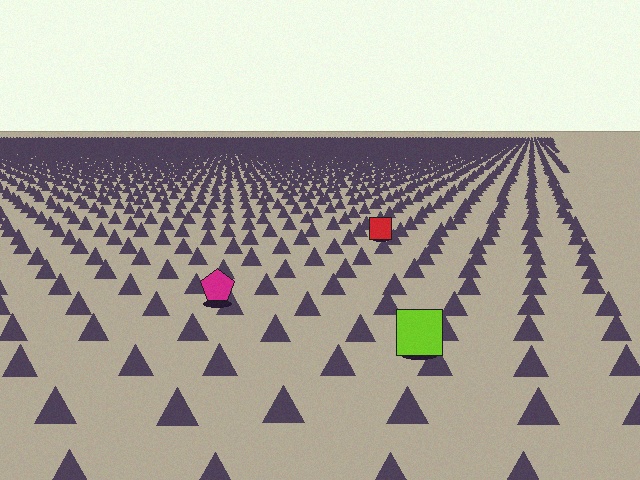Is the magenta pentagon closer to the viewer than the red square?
Yes. The magenta pentagon is closer — you can tell from the texture gradient: the ground texture is coarser near it.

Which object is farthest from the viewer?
The red square is farthest from the viewer. It appears smaller and the ground texture around it is denser.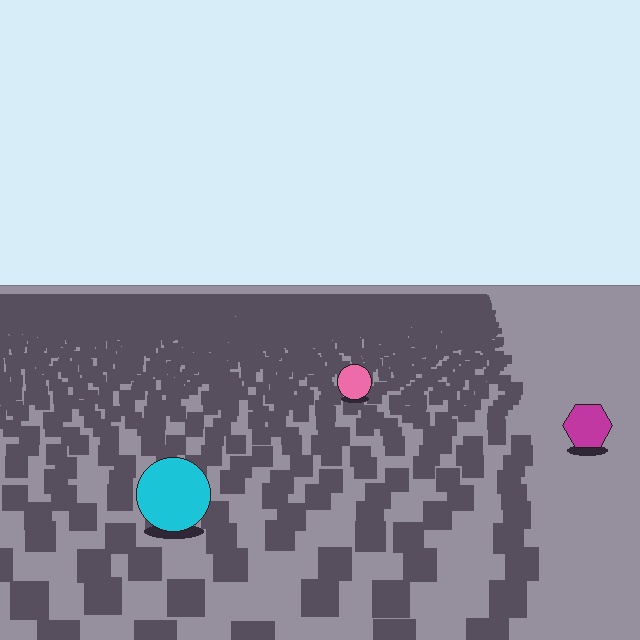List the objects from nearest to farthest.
From nearest to farthest: the cyan circle, the magenta hexagon, the pink circle.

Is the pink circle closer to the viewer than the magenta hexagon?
No. The magenta hexagon is closer — you can tell from the texture gradient: the ground texture is coarser near it.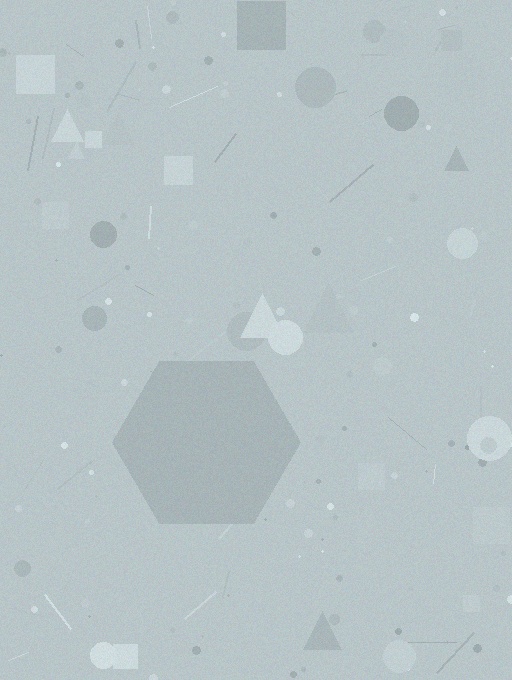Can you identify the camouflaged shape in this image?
The camouflaged shape is a hexagon.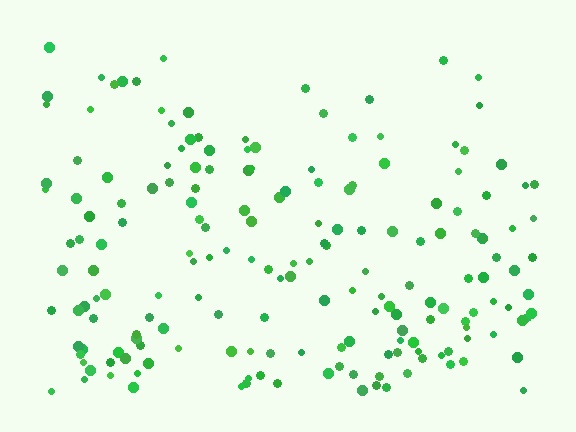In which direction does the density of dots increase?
From top to bottom, with the bottom side densest.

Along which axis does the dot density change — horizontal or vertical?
Vertical.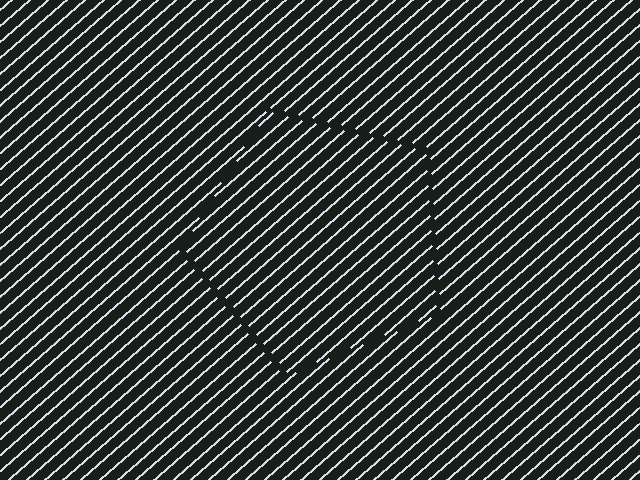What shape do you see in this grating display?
An illusory pentagon. The interior of the shape contains the same grating, shifted by half a period — the contour is defined by the phase discontinuity where line-ends from the inner and outer gratings abut.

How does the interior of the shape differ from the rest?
The interior of the shape contains the same grating, shifted by half a period — the contour is defined by the phase discontinuity where line-ends from the inner and outer gratings abut.